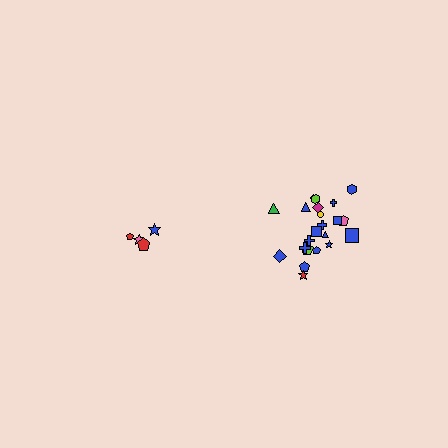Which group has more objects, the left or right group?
The right group.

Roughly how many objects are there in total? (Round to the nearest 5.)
Roughly 25 objects in total.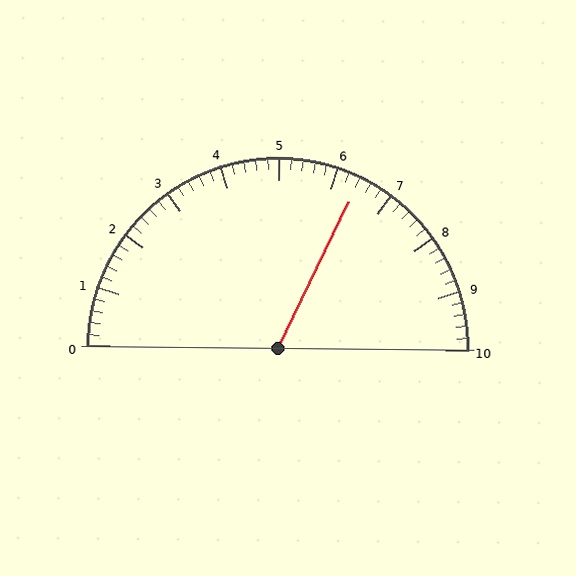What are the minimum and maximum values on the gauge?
The gauge ranges from 0 to 10.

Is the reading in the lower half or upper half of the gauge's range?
The reading is in the upper half of the range (0 to 10).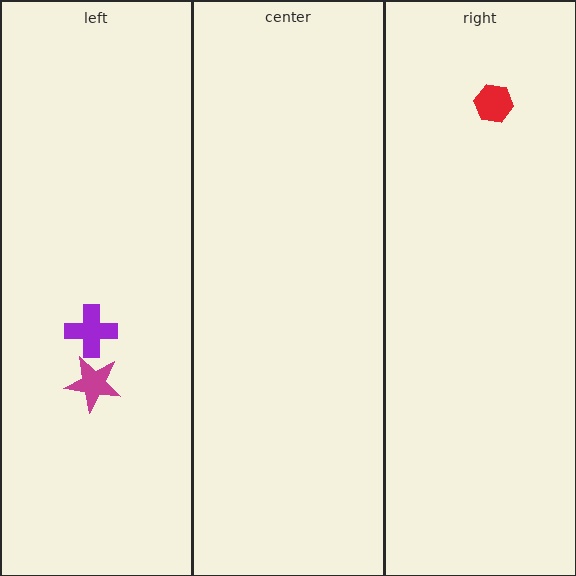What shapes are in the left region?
The magenta star, the purple cross.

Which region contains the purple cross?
The left region.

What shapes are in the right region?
The red hexagon.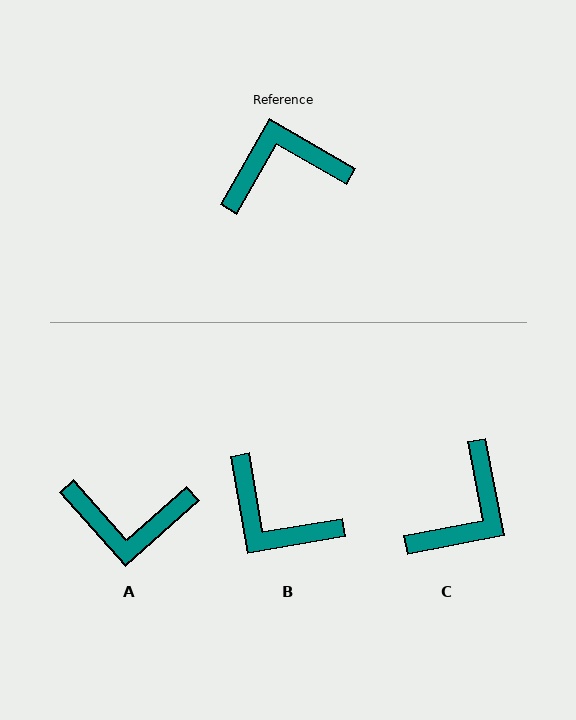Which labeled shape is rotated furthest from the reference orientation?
A, about 161 degrees away.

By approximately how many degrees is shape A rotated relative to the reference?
Approximately 161 degrees counter-clockwise.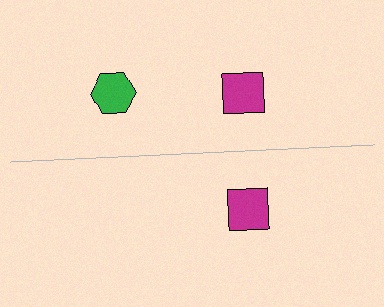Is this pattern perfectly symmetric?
No, the pattern is not perfectly symmetric. A green hexagon is missing from the bottom side.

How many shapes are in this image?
There are 3 shapes in this image.